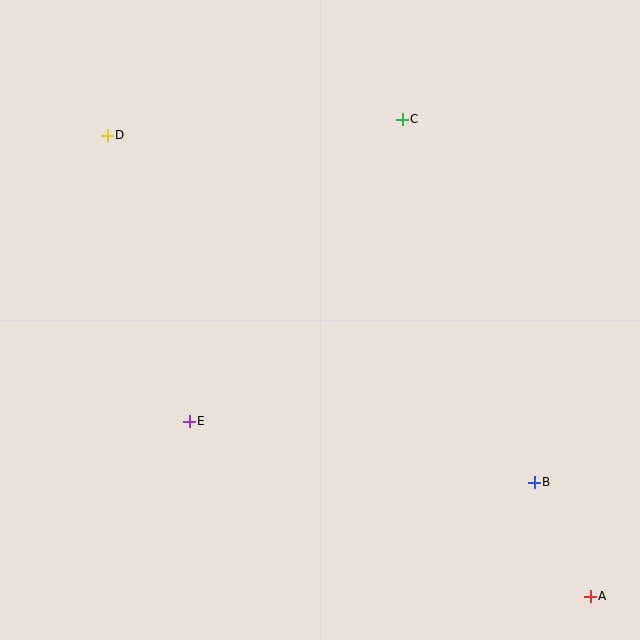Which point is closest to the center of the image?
Point E at (189, 421) is closest to the center.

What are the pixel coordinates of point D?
Point D is at (107, 135).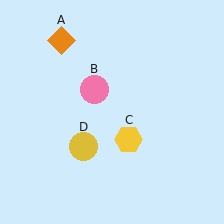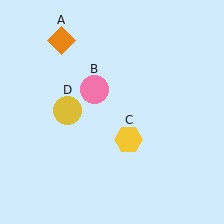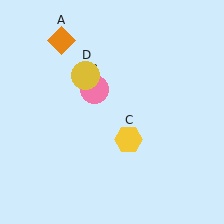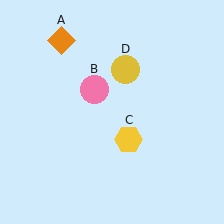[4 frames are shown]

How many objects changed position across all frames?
1 object changed position: yellow circle (object D).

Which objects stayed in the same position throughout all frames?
Orange diamond (object A) and pink circle (object B) and yellow hexagon (object C) remained stationary.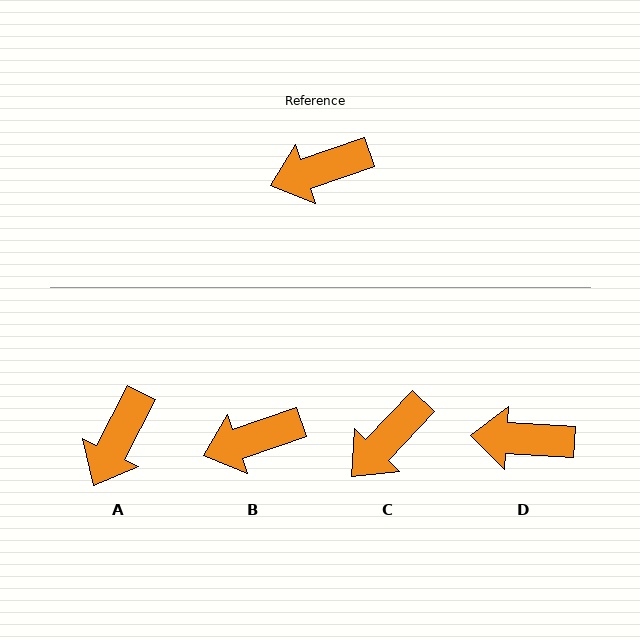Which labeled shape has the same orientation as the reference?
B.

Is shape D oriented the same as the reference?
No, it is off by about 22 degrees.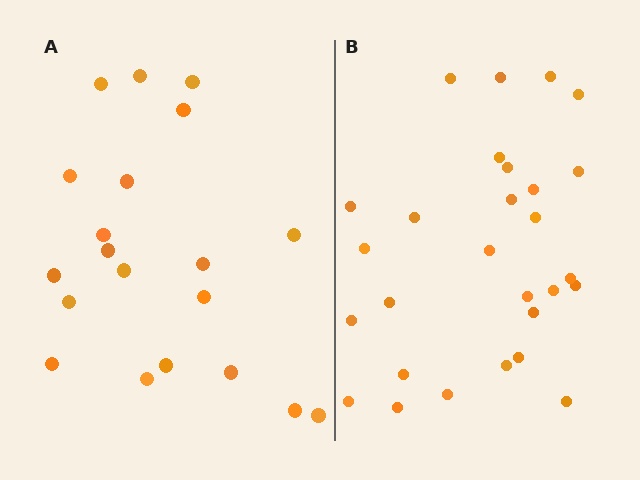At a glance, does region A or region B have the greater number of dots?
Region B (the right region) has more dots.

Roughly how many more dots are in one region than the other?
Region B has roughly 8 or so more dots than region A.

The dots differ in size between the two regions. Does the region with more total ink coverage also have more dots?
No. Region A has more total ink coverage because its dots are larger, but region B actually contains more individual dots. Total area can be misleading — the number of items is what matters here.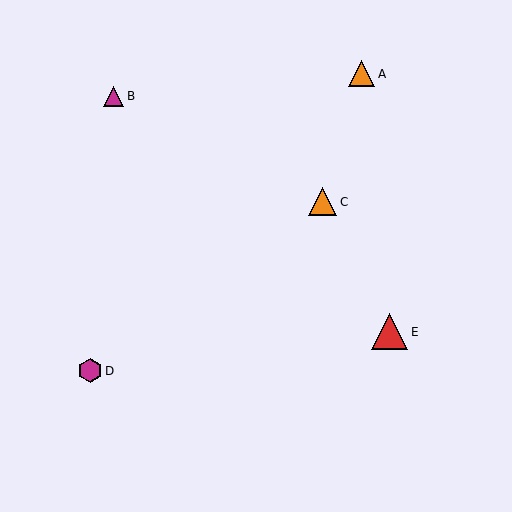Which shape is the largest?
The red triangle (labeled E) is the largest.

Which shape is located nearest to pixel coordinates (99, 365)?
The magenta hexagon (labeled D) at (90, 371) is nearest to that location.